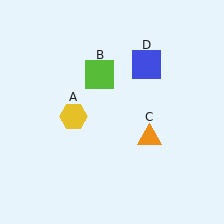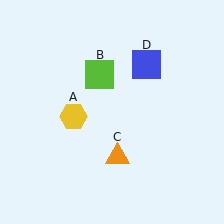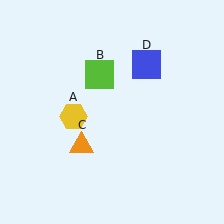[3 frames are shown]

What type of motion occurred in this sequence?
The orange triangle (object C) rotated clockwise around the center of the scene.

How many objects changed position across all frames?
1 object changed position: orange triangle (object C).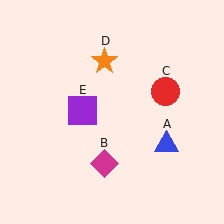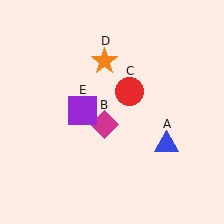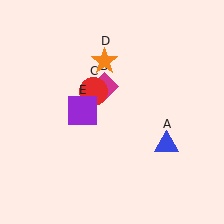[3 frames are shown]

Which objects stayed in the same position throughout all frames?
Blue triangle (object A) and orange star (object D) and purple square (object E) remained stationary.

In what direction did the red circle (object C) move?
The red circle (object C) moved left.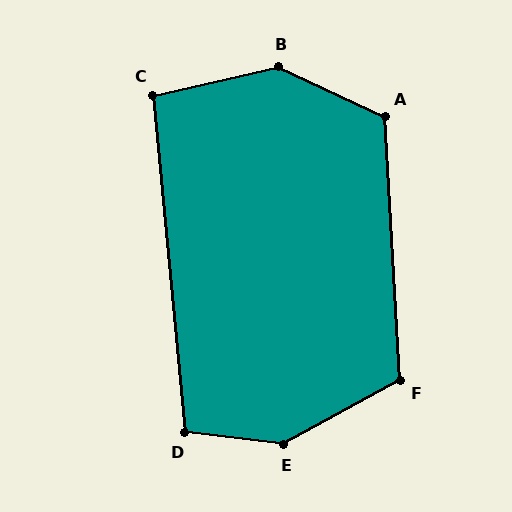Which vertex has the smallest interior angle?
C, at approximately 98 degrees.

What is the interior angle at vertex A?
Approximately 118 degrees (obtuse).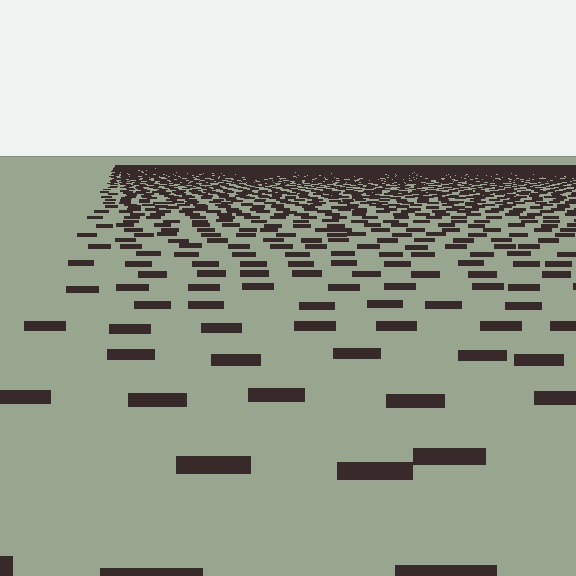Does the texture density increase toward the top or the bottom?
Density increases toward the top.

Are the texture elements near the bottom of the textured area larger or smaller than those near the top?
Larger. Near the bottom, elements are closer to the viewer and appear at a bigger on-screen size.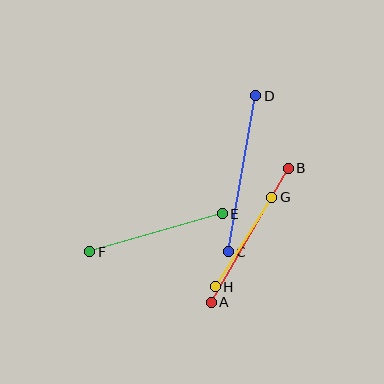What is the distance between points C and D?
The distance is approximately 158 pixels.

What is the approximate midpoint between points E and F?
The midpoint is at approximately (156, 233) pixels.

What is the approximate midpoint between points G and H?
The midpoint is at approximately (243, 242) pixels.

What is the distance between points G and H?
The distance is approximately 106 pixels.